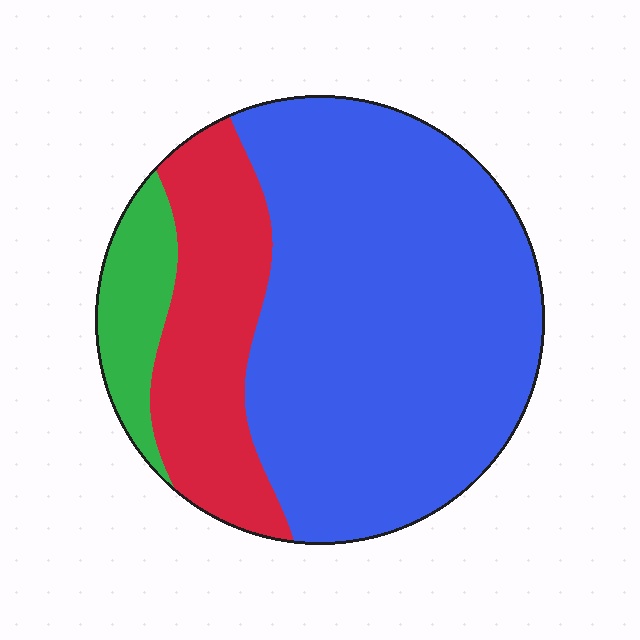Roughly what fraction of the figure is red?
Red covers roughly 25% of the figure.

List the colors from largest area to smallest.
From largest to smallest: blue, red, green.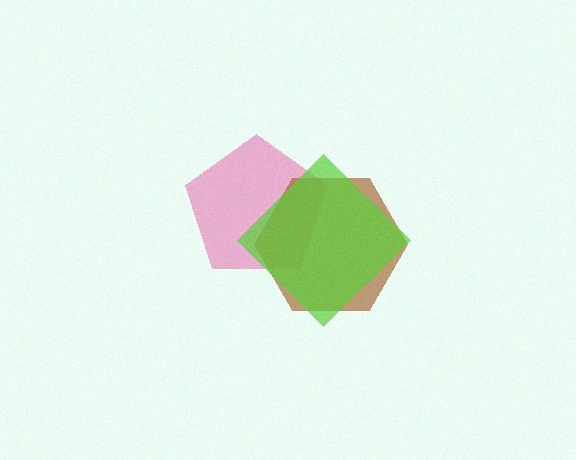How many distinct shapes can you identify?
There are 3 distinct shapes: a pink pentagon, a brown hexagon, a lime diamond.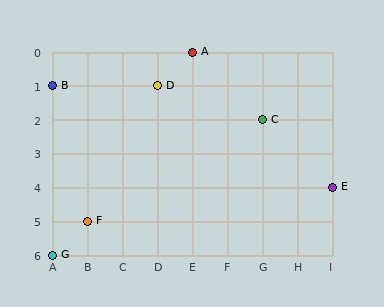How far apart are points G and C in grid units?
Points G and C are 6 columns and 4 rows apart (about 7.2 grid units diagonally).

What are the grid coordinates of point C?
Point C is at grid coordinates (G, 2).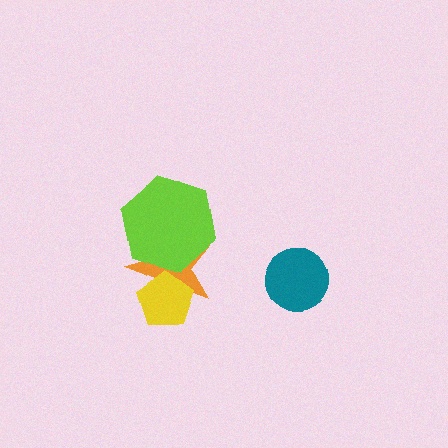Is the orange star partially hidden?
Yes, it is partially covered by another shape.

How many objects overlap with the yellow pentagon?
1 object overlaps with the yellow pentagon.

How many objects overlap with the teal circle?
0 objects overlap with the teal circle.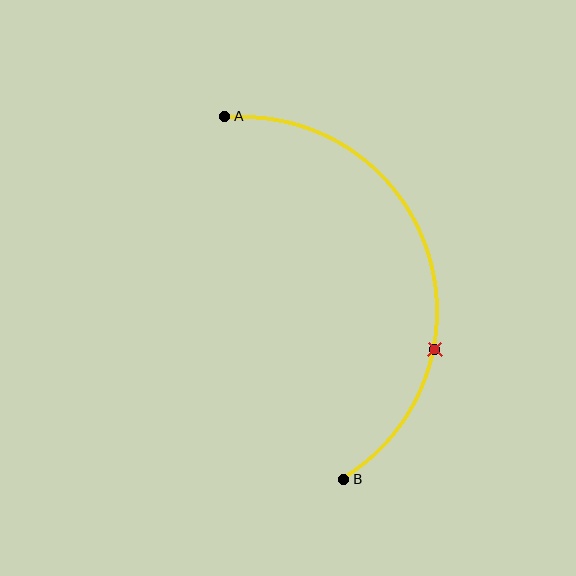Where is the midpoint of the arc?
The arc midpoint is the point on the curve farthest from the straight line joining A and B. It sits to the right of that line.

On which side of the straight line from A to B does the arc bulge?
The arc bulges to the right of the straight line connecting A and B.